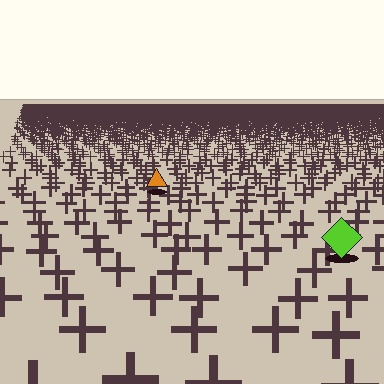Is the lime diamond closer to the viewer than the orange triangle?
Yes. The lime diamond is closer — you can tell from the texture gradient: the ground texture is coarser near it.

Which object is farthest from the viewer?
The orange triangle is farthest from the viewer. It appears smaller and the ground texture around it is denser.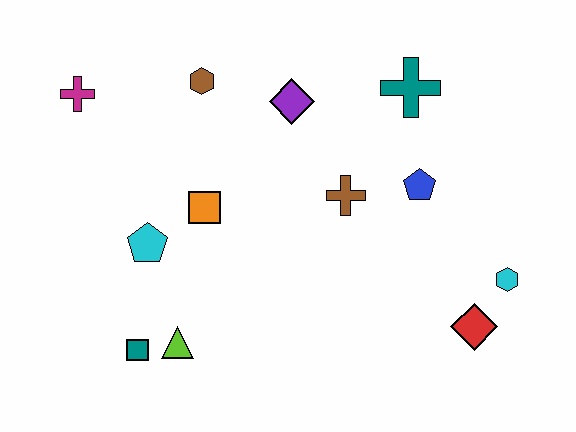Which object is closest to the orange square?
The cyan pentagon is closest to the orange square.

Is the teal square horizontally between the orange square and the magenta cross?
Yes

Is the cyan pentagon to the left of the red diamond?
Yes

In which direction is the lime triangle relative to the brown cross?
The lime triangle is to the left of the brown cross.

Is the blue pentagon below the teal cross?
Yes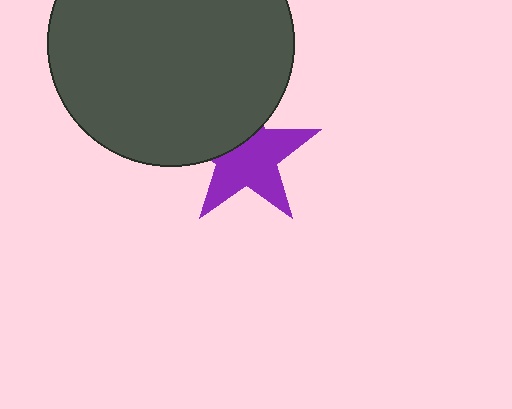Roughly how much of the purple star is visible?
Most of it is visible (roughly 66%).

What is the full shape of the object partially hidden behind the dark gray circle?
The partially hidden object is a purple star.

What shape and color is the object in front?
The object in front is a dark gray circle.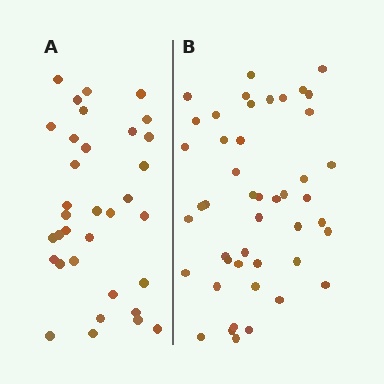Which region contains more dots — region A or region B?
Region B (the right region) has more dots.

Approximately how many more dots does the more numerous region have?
Region B has roughly 12 or so more dots than region A.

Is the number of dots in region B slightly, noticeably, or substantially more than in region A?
Region B has noticeably more, but not dramatically so. The ratio is roughly 1.4 to 1.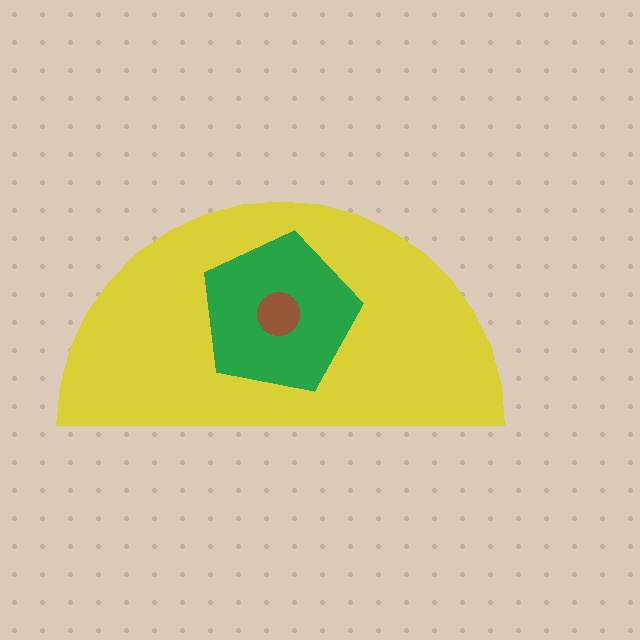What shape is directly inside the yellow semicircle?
The green pentagon.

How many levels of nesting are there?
3.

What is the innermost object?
The brown circle.